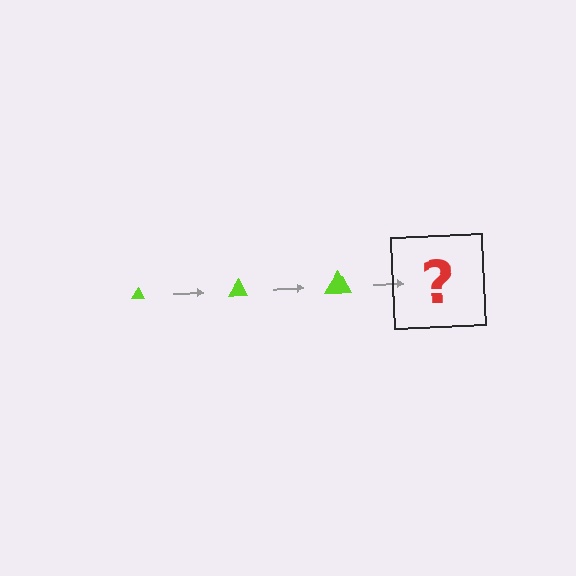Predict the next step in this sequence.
The next step is a lime triangle, larger than the previous one.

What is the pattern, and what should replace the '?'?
The pattern is that the triangle gets progressively larger each step. The '?' should be a lime triangle, larger than the previous one.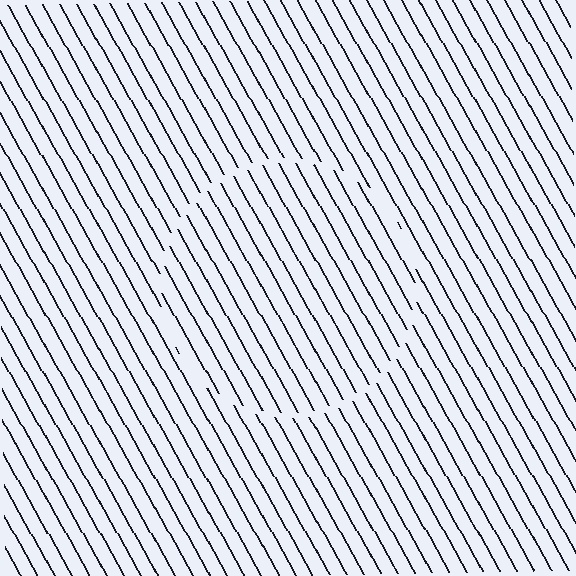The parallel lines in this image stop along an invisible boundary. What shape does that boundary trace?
An illusory circle. The interior of the shape contains the same grating, shifted by half a period — the contour is defined by the phase discontinuity where line-ends from the inner and outer gratings abut.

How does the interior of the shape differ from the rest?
The interior of the shape contains the same grating, shifted by half a period — the contour is defined by the phase discontinuity where line-ends from the inner and outer gratings abut.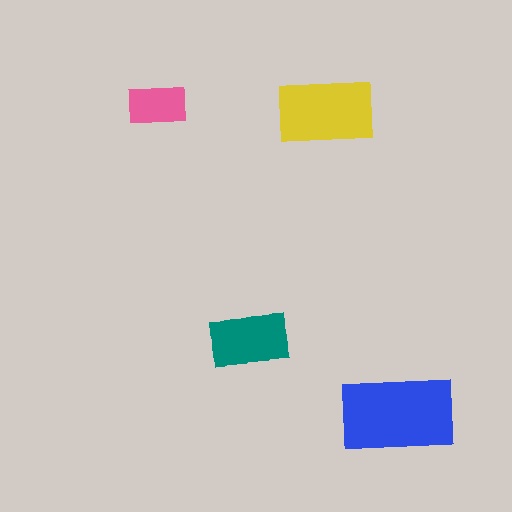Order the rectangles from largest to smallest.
the blue one, the yellow one, the teal one, the pink one.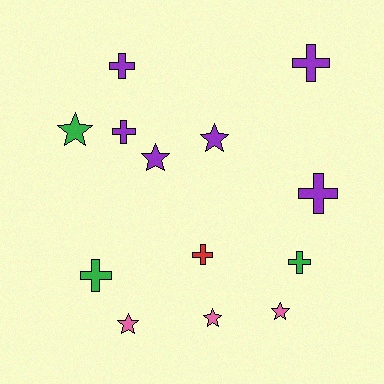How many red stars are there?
There are no red stars.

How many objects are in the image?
There are 13 objects.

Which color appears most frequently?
Purple, with 6 objects.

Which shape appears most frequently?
Cross, with 7 objects.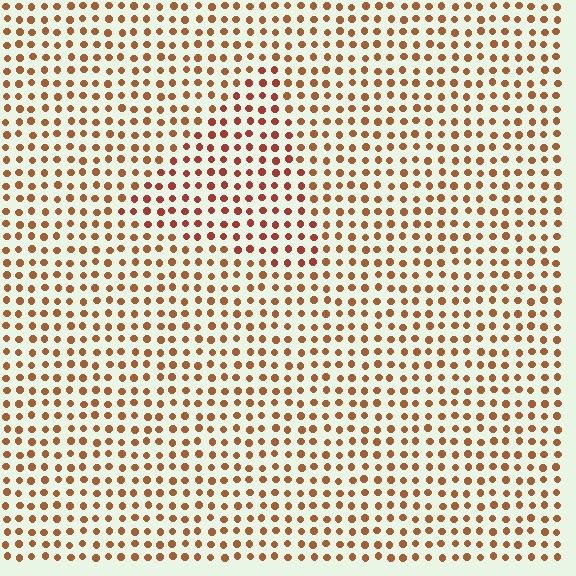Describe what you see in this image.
The image is filled with small brown elements in a uniform arrangement. A triangle-shaped region is visible where the elements are tinted to a slightly different hue, forming a subtle color boundary.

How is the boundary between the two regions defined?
The boundary is defined purely by a slight shift in hue (about 21 degrees). Spacing, size, and orientation are identical on both sides.